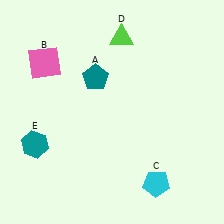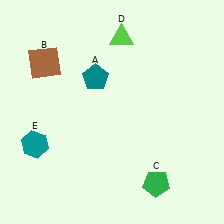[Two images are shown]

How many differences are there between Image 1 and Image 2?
There are 2 differences between the two images.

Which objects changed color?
B changed from pink to brown. C changed from cyan to green.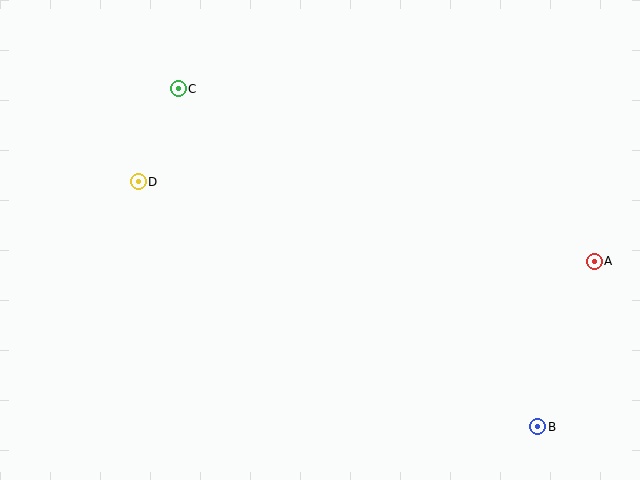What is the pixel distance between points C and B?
The distance between C and B is 493 pixels.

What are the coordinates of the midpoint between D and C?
The midpoint between D and C is at (158, 135).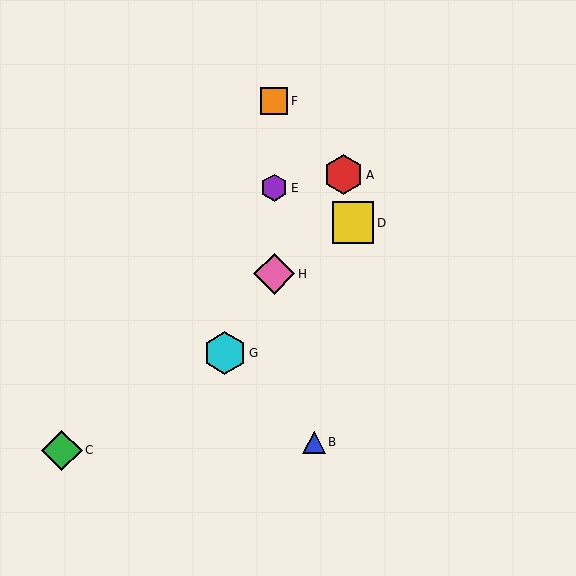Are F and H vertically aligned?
Yes, both are at x≈274.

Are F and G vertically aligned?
No, F is at x≈274 and G is at x≈225.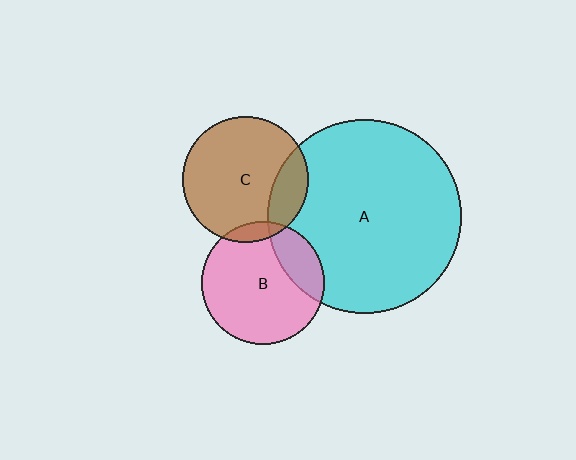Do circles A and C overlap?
Yes.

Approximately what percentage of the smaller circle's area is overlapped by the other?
Approximately 20%.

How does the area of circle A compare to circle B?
Approximately 2.5 times.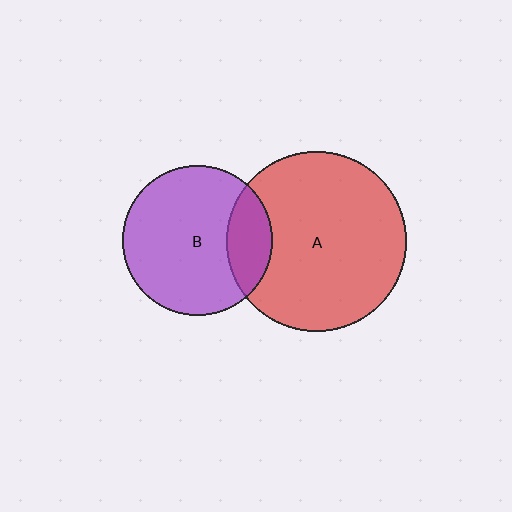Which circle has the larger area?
Circle A (red).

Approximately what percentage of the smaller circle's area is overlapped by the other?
Approximately 20%.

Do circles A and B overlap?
Yes.